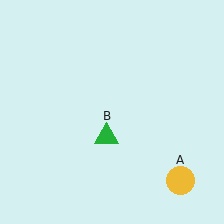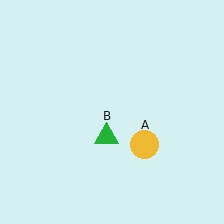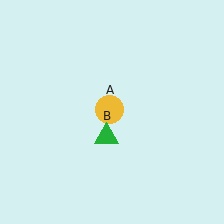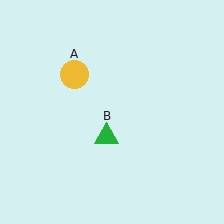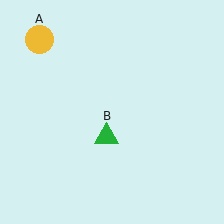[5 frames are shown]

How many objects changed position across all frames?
1 object changed position: yellow circle (object A).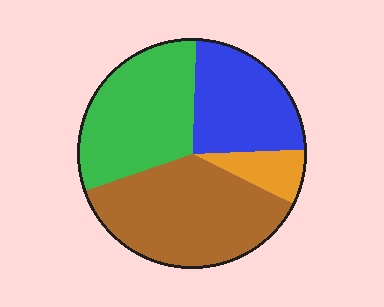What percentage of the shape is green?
Green covers about 30% of the shape.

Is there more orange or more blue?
Blue.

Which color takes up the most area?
Brown, at roughly 35%.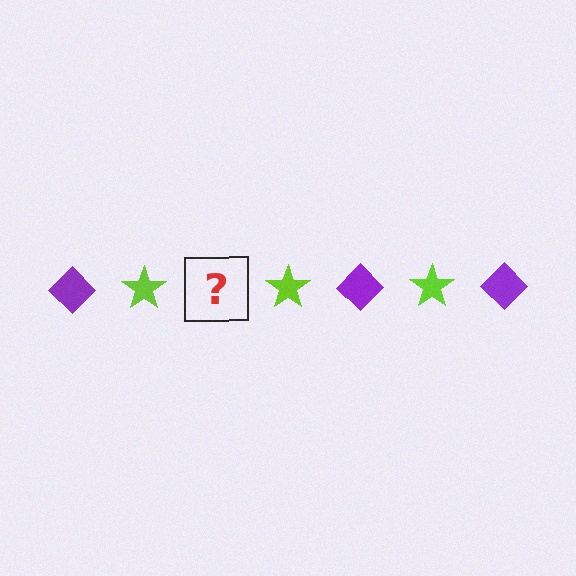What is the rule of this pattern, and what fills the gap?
The rule is that the pattern alternates between purple diamond and lime star. The gap should be filled with a purple diamond.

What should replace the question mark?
The question mark should be replaced with a purple diamond.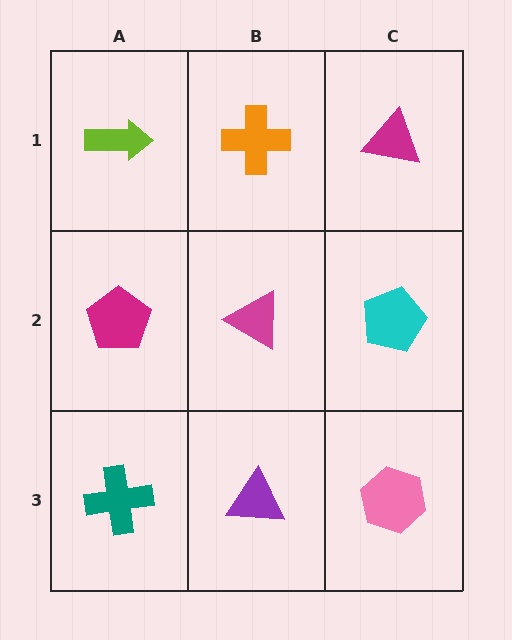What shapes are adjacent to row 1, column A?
A magenta pentagon (row 2, column A), an orange cross (row 1, column B).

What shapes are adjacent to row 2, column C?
A magenta triangle (row 1, column C), a pink hexagon (row 3, column C), a magenta triangle (row 2, column B).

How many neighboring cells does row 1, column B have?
3.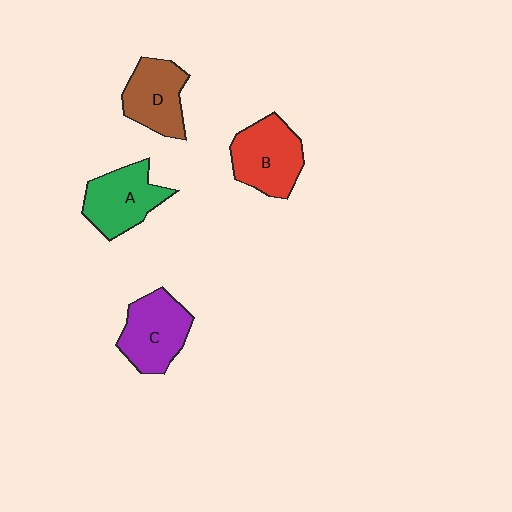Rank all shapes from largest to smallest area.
From largest to smallest: B (red), C (purple), A (green), D (brown).